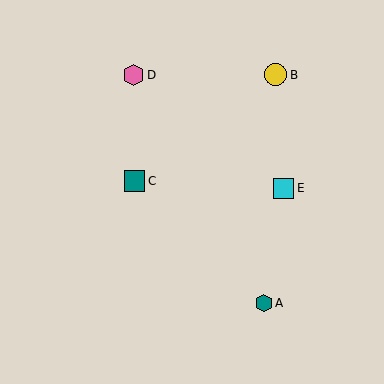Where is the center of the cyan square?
The center of the cyan square is at (284, 188).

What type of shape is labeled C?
Shape C is a teal square.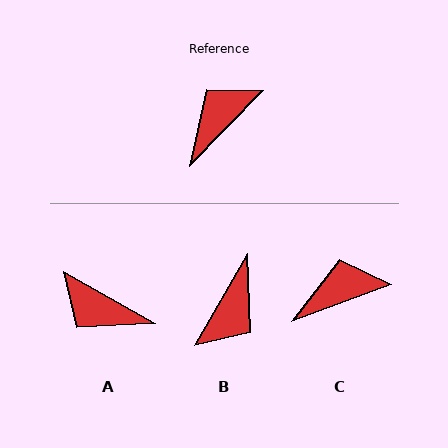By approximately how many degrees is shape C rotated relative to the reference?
Approximately 25 degrees clockwise.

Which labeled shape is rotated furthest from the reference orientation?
B, about 165 degrees away.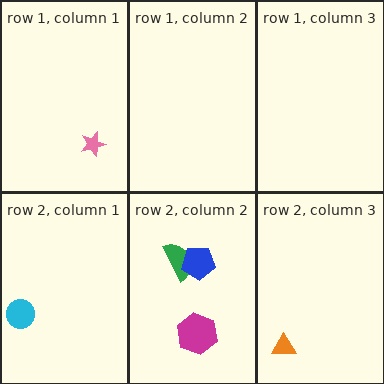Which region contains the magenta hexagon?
The row 2, column 2 region.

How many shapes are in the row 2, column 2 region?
3.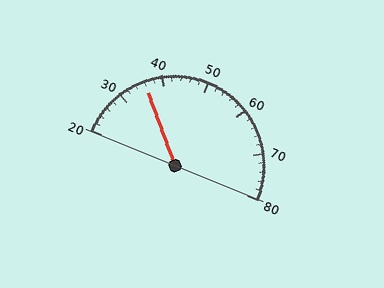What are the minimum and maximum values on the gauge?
The gauge ranges from 20 to 80.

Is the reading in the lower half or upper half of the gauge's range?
The reading is in the lower half of the range (20 to 80).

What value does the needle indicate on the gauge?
The needle indicates approximately 36.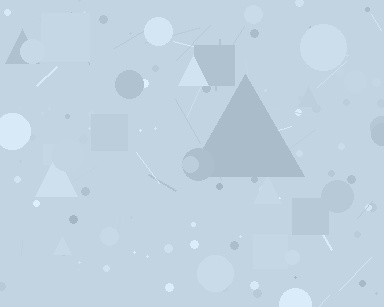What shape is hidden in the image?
A triangle is hidden in the image.